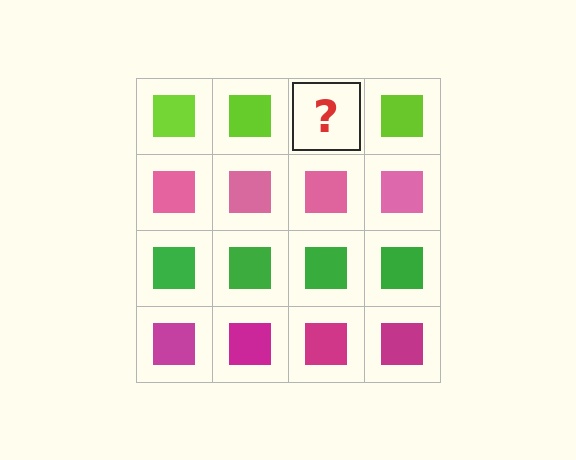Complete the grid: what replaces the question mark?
The question mark should be replaced with a lime square.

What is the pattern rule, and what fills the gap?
The rule is that each row has a consistent color. The gap should be filled with a lime square.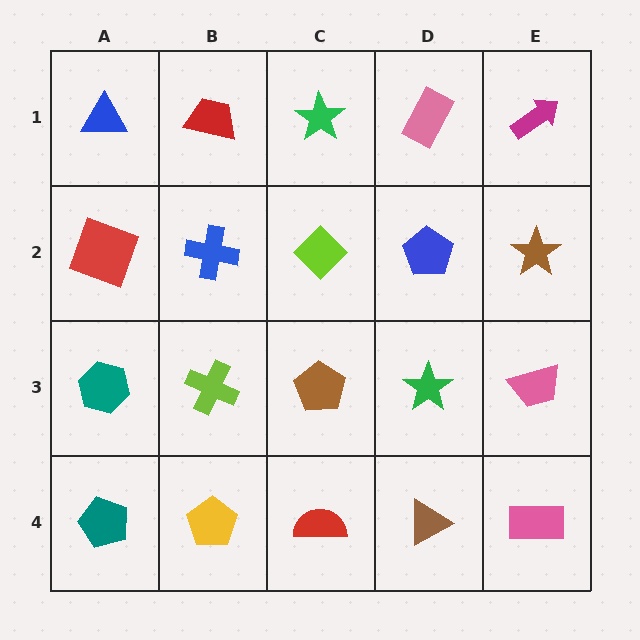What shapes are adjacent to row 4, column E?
A pink trapezoid (row 3, column E), a brown triangle (row 4, column D).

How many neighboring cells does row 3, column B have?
4.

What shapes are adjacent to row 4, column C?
A brown pentagon (row 3, column C), a yellow pentagon (row 4, column B), a brown triangle (row 4, column D).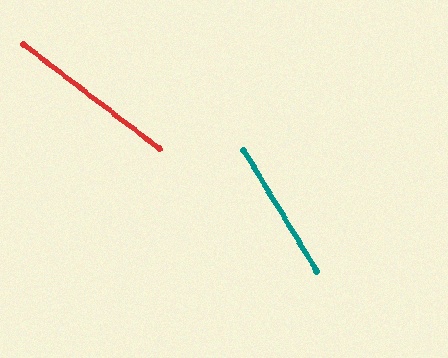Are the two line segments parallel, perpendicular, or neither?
Neither parallel nor perpendicular — they differ by about 21°.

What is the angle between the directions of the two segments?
Approximately 21 degrees.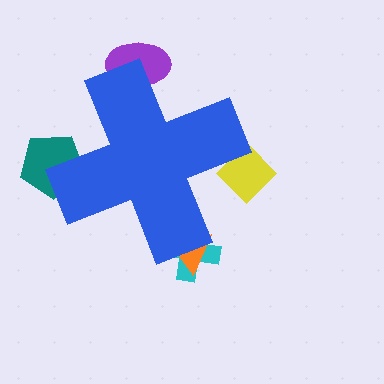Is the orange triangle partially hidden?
Yes, the orange triangle is partially hidden behind the blue cross.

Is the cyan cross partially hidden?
Yes, the cyan cross is partially hidden behind the blue cross.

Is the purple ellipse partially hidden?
Yes, the purple ellipse is partially hidden behind the blue cross.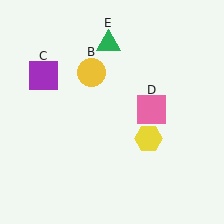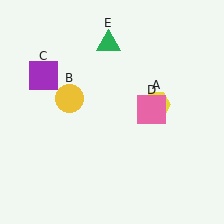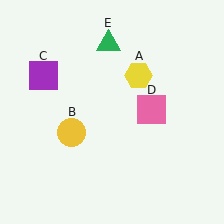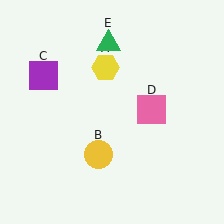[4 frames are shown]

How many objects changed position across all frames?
2 objects changed position: yellow hexagon (object A), yellow circle (object B).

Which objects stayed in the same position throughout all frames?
Purple square (object C) and pink square (object D) and green triangle (object E) remained stationary.